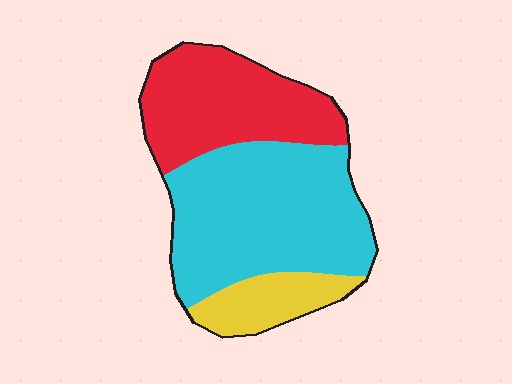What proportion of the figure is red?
Red covers about 35% of the figure.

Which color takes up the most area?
Cyan, at roughly 50%.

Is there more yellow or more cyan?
Cyan.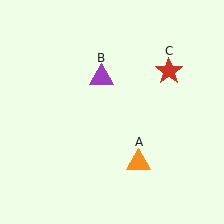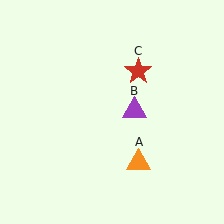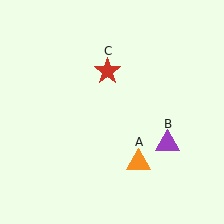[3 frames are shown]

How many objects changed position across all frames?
2 objects changed position: purple triangle (object B), red star (object C).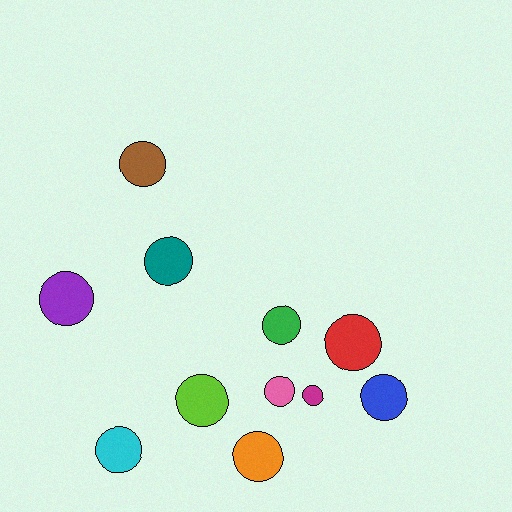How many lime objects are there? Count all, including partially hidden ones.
There is 1 lime object.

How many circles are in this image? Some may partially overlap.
There are 11 circles.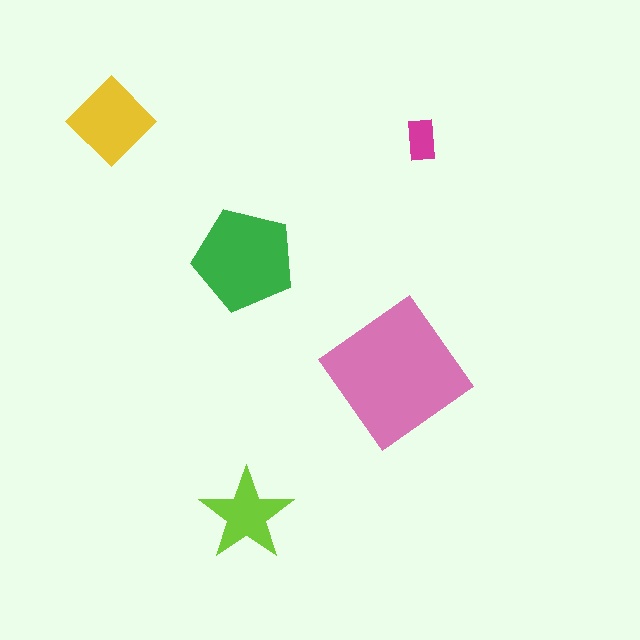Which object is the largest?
The pink diamond.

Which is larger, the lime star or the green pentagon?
The green pentagon.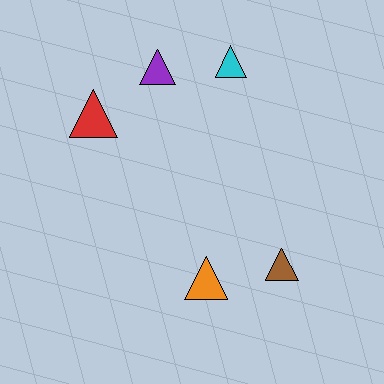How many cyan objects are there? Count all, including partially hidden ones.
There is 1 cyan object.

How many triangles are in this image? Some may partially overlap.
There are 5 triangles.